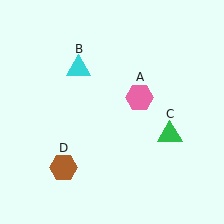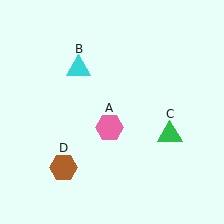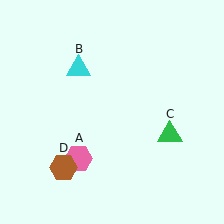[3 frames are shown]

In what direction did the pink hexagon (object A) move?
The pink hexagon (object A) moved down and to the left.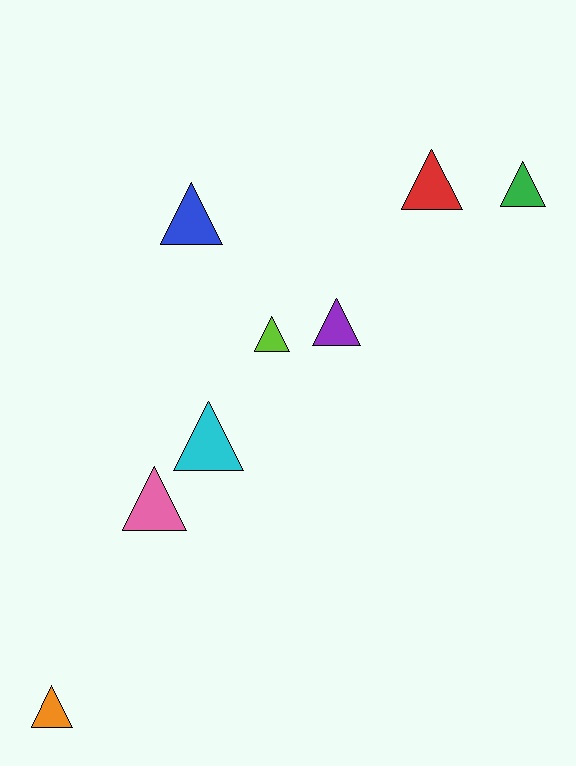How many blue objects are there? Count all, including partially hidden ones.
There is 1 blue object.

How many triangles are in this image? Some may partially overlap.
There are 8 triangles.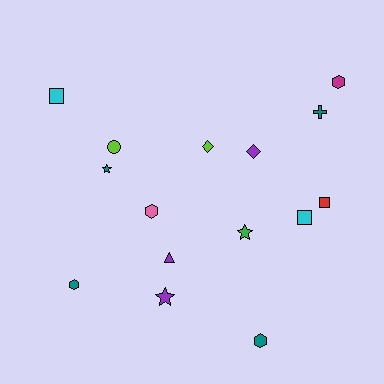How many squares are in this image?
There are 3 squares.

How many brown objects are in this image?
There are no brown objects.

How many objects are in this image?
There are 15 objects.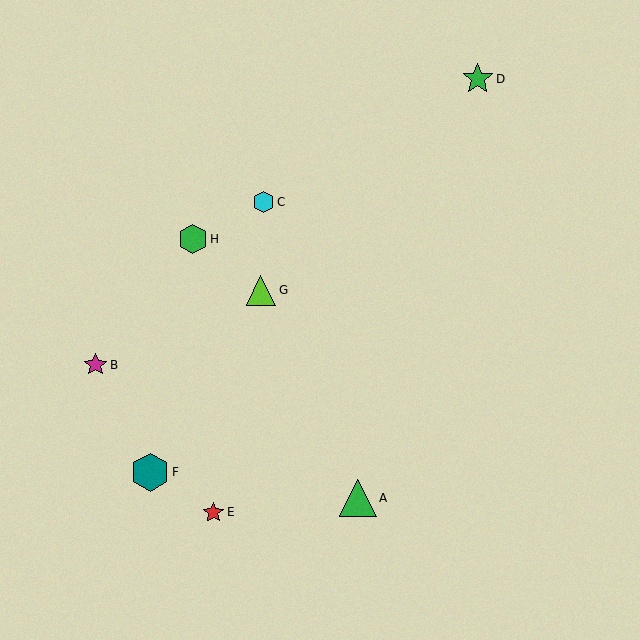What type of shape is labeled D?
Shape D is a green star.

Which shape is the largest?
The teal hexagon (labeled F) is the largest.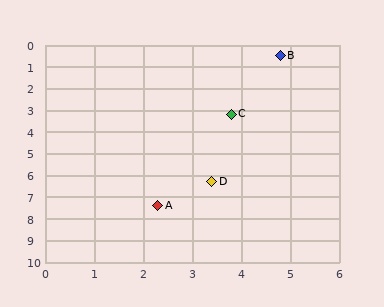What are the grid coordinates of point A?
Point A is at approximately (2.3, 7.4).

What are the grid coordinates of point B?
Point B is at approximately (4.8, 0.5).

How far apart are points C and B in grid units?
Points C and B are about 2.9 grid units apart.